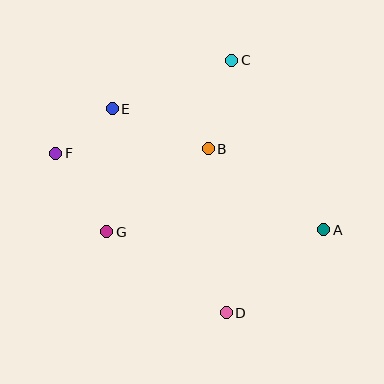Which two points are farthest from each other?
Points A and F are farthest from each other.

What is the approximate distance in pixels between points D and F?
The distance between D and F is approximately 233 pixels.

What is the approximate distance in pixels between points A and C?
The distance between A and C is approximately 193 pixels.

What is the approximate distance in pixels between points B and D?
The distance between B and D is approximately 165 pixels.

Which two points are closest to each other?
Points E and F are closest to each other.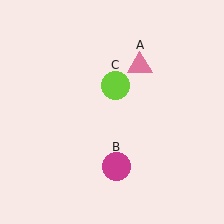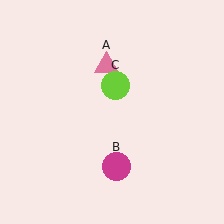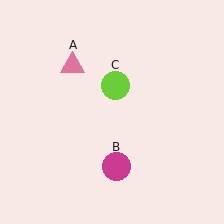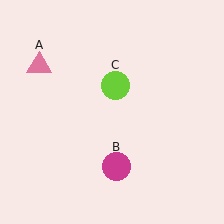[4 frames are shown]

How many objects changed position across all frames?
1 object changed position: pink triangle (object A).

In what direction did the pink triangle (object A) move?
The pink triangle (object A) moved left.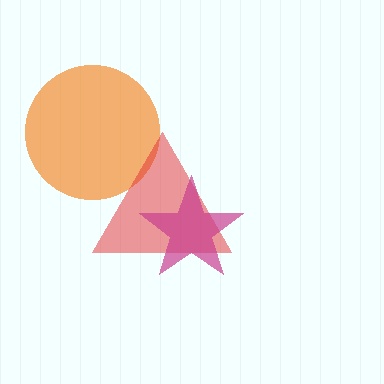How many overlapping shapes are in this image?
There are 3 overlapping shapes in the image.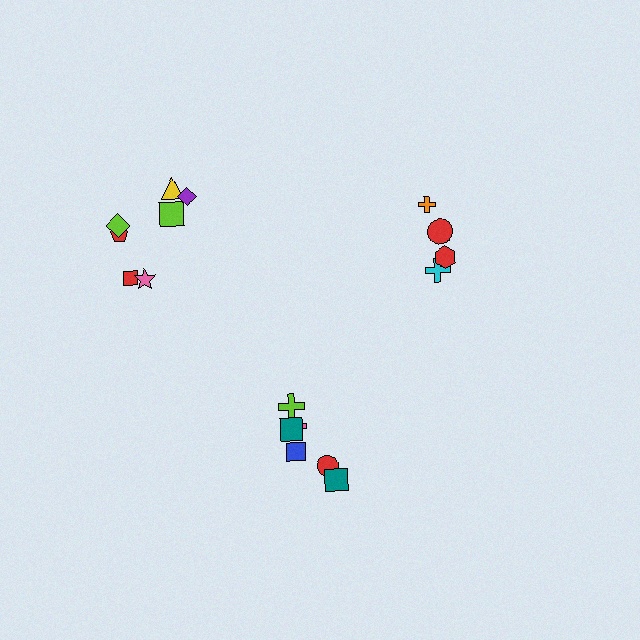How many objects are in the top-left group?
There are 7 objects.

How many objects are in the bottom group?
There are 6 objects.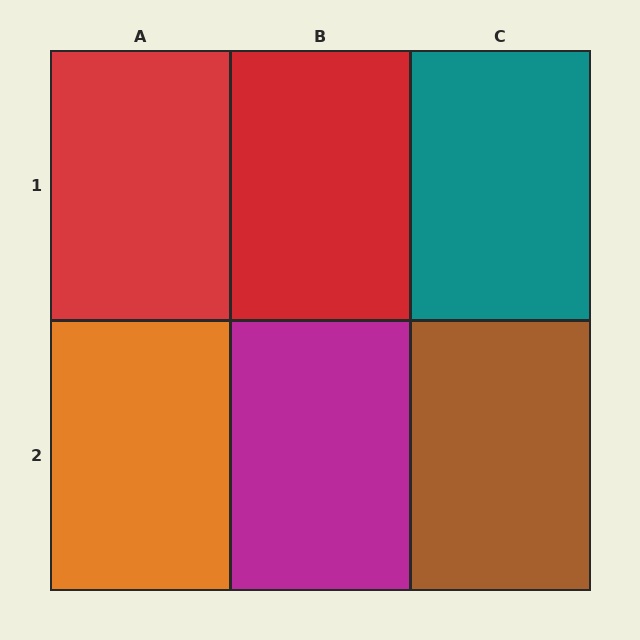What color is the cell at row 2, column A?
Orange.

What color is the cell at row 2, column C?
Brown.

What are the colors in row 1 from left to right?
Red, red, teal.